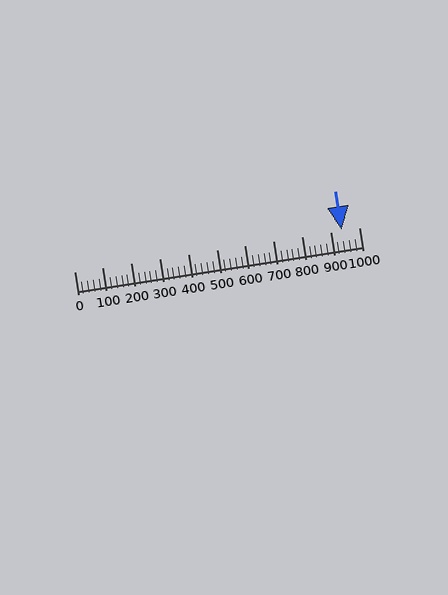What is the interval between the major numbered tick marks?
The major tick marks are spaced 100 units apart.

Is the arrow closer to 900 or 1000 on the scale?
The arrow is closer to 900.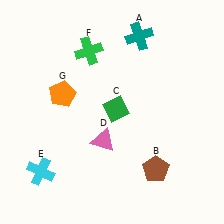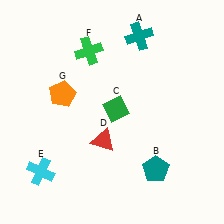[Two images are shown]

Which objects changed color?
B changed from brown to teal. D changed from pink to red.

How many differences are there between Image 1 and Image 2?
There are 2 differences between the two images.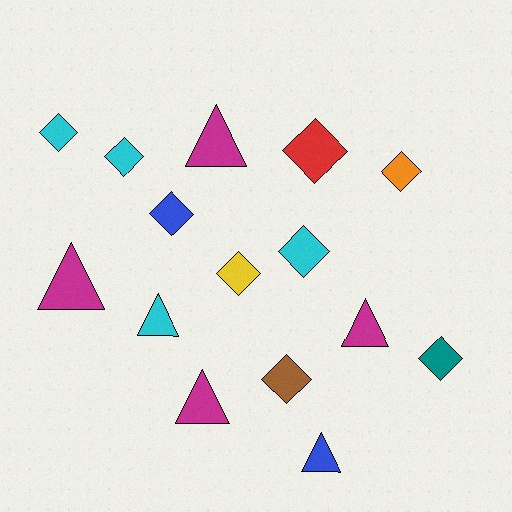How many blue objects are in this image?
There are 2 blue objects.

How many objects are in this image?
There are 15 objects.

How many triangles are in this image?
There are 6 triangles.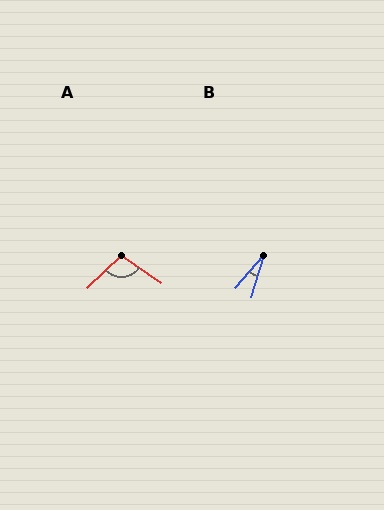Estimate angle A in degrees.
Approximately 100 degrees.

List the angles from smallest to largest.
B (23°), A (100°).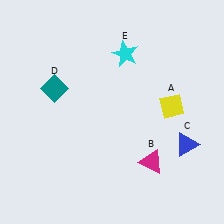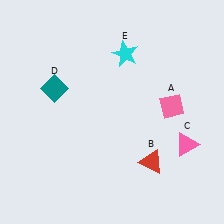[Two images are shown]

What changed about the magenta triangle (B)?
In Image 1, B is magenta. In Image 2, it changed to red.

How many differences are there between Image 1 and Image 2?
There are 3 differences between the two images.